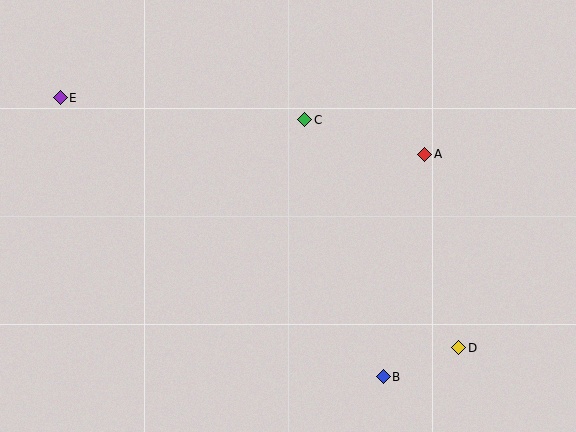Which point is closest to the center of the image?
Point C at (305, 120) is closest to the center.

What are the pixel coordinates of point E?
Point E is at (60, 98).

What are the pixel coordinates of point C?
Point C is at (305, 120).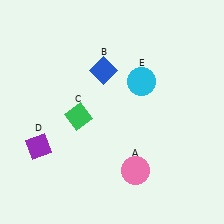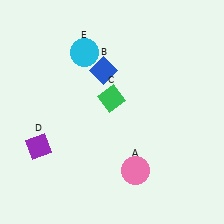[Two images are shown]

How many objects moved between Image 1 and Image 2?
2 objects moved between the two images.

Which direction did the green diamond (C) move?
The green diamond (C) moved right.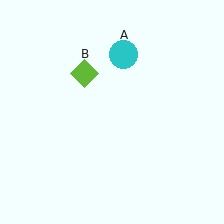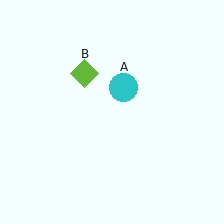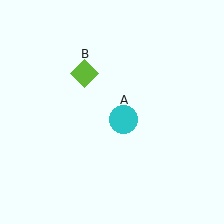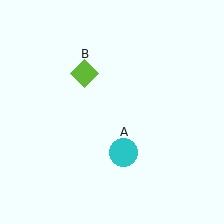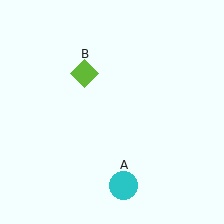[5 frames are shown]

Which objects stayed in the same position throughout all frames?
Lime diamond (object B) remained stationary.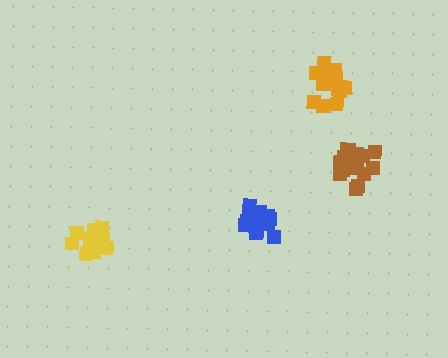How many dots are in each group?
Group 1: 15 dots, Group 2: 21 dots, Group 3: 17 dots, Group 4: 21 dots (74 total).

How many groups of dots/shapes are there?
There are 4 groups.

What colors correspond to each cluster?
The clusters are colored: yellow, brown, orange, blue.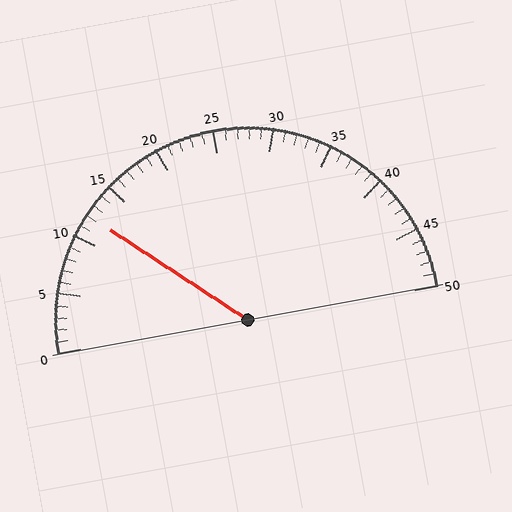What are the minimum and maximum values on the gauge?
The gauge ranges from 0 to 50.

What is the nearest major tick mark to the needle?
The nearest major tick mark is 10.